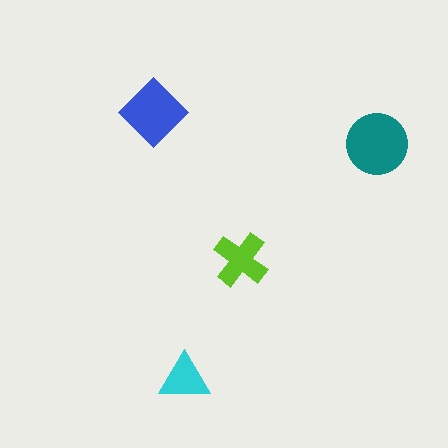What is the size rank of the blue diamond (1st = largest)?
2nd.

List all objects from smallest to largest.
The cyan triangle, the lime cross, the blue diamond, the teal circle.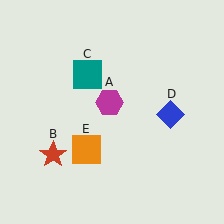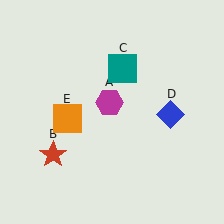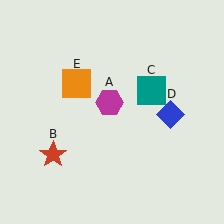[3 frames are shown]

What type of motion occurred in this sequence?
The teal square (object C), orange square (object E) rotated clockwise around the center of the scene.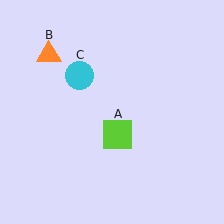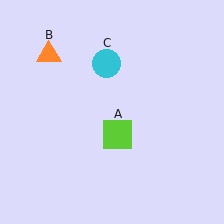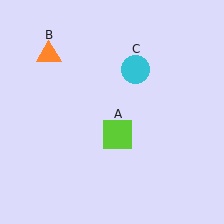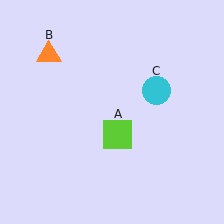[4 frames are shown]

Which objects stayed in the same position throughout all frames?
Lime square (object A) and orange triangle (object B) remained stationary.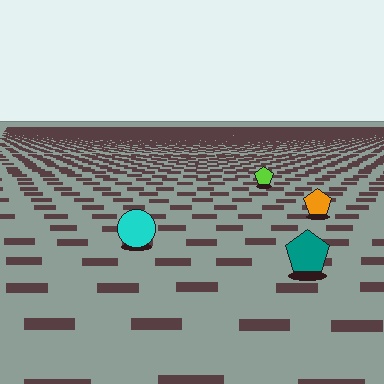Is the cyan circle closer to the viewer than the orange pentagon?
Yes. The cyan circle is closer — you can tell from the texture gradient: the ground texture is coarser near it.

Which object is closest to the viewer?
The teal pentagon is closest. The texture marks near it are larger and more spread out.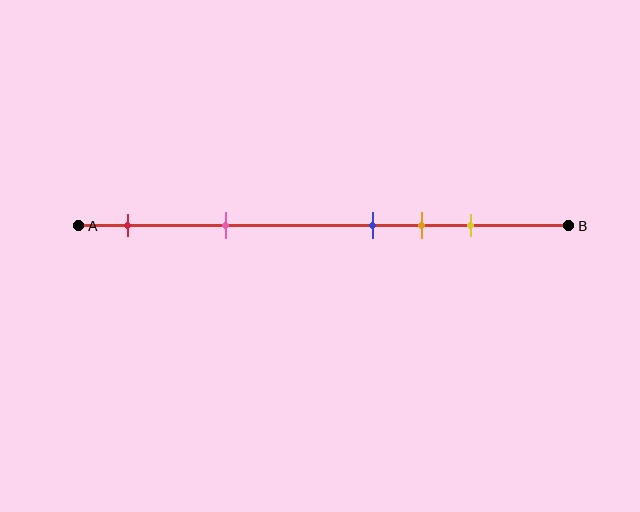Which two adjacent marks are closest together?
The blue and orange marks are the closest adjacent pair.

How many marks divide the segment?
There are 5 marks dividing the segment.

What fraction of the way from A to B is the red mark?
The red mark is approximately 10% (0.1) of the way from A to B.